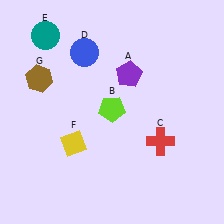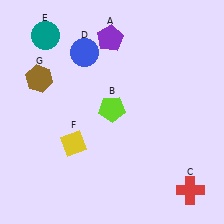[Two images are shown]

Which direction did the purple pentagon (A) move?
The purple pentagon (A) moved up.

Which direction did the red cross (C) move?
The red cross (C) moved down.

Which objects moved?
The objects that moved are: the purple pentagon (A), the red cross (C).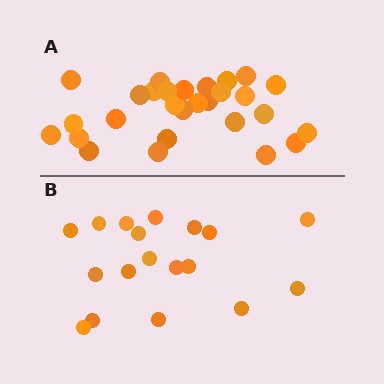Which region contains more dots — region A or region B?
Region A (the top region) has more dots.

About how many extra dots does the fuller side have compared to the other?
Region A has roughly 10 or so more dots than region B.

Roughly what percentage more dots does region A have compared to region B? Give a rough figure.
About 55% more.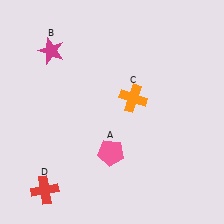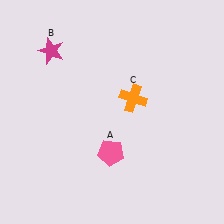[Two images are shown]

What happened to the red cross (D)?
The red cross (D) was removed in Image 2. It was in the bottom-left area of Image 1.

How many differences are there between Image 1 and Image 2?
There is 1 difference between the two images.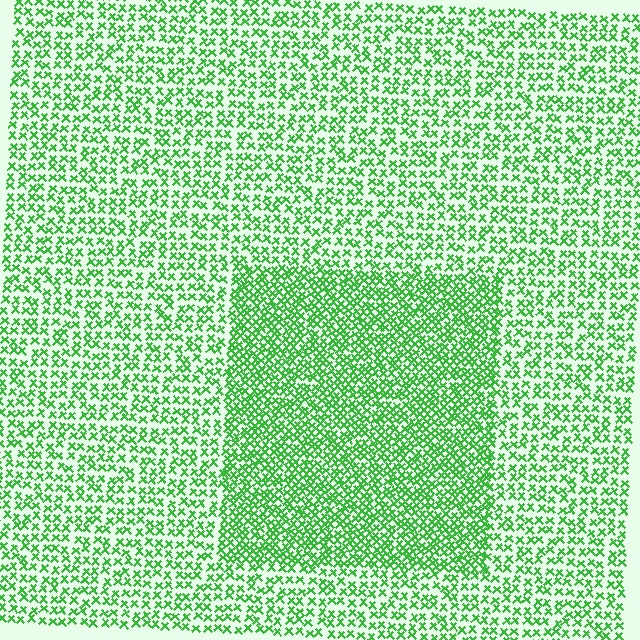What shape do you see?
I see a rectangle.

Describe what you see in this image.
The image contains small green elements arranged at two different densities. A rectangle-shaped region is visible where the elements are more densely packed than the surrounding area.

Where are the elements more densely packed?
The elements are more densely packed inside the rectangle boundary.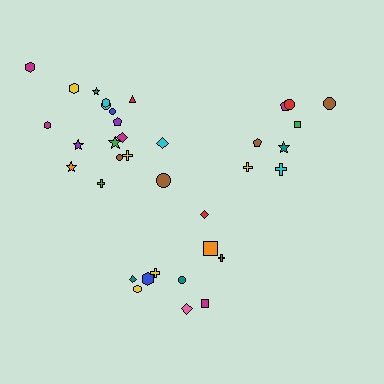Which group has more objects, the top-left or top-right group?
The top-left group.